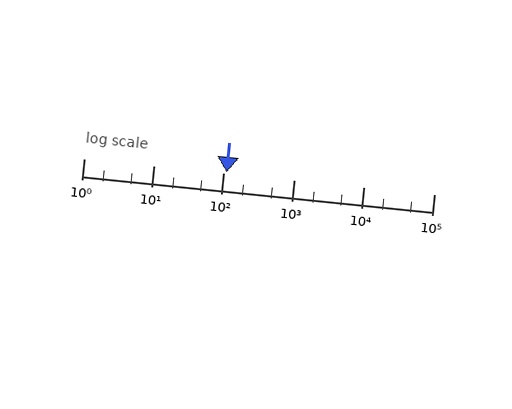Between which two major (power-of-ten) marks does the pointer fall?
The pointer is between 100 and 1000.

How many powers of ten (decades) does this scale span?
The scale spans 5 decades, from 1 to 100000.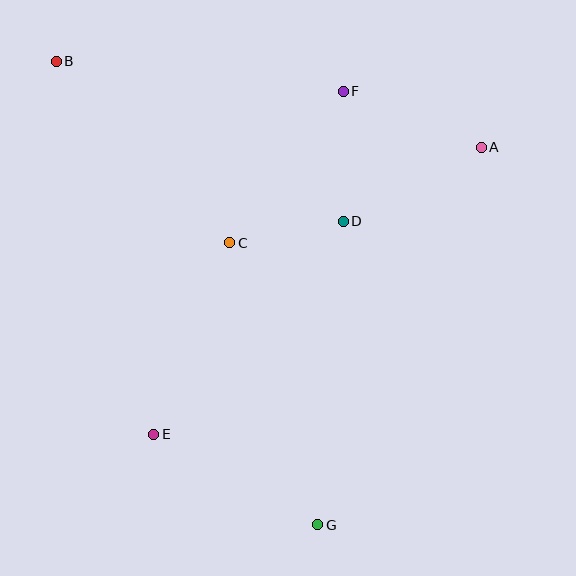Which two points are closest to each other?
Points C and D are closest to each other.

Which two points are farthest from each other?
Points B and G are farthest from each other.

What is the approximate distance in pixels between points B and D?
The distance between B and D is approximately 328 pixels.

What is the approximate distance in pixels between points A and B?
The distance between A and B is approximately 434 pixels.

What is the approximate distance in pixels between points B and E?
The distance between B and E is approximately 385 pixels.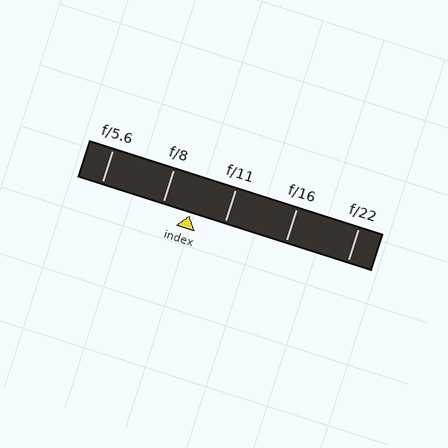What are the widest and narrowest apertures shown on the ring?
The widest aperture shown is f/5.6 and the narrowest is f/22.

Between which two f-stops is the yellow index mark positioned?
The index mark is between f/8 and f/11.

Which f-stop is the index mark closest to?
The index mark is closest to f/8.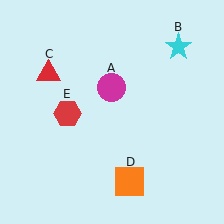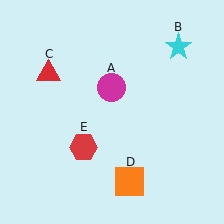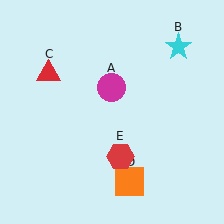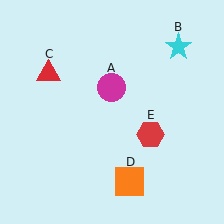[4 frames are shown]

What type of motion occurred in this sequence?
The red hexagon (object E) rotated counterclockwise around the center of the scene.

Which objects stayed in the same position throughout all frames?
Magenta circle (object A) and cyan star (object B) and red triangle (object C) and orange square (object D) remained stationary.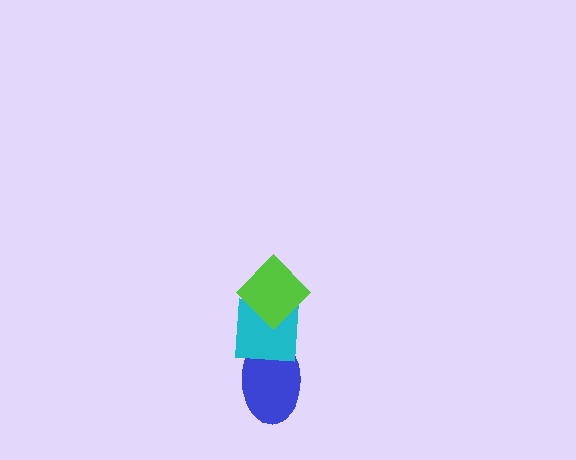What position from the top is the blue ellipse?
The blue ellipse is 3rd from the top.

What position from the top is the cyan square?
The cyan square is 2nd from the top.